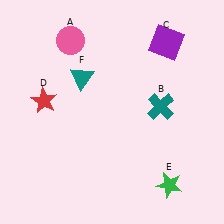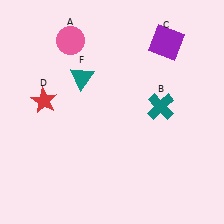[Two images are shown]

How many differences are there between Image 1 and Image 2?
There is 1 difference between the two images.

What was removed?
The green star (E) was removed in Image 2.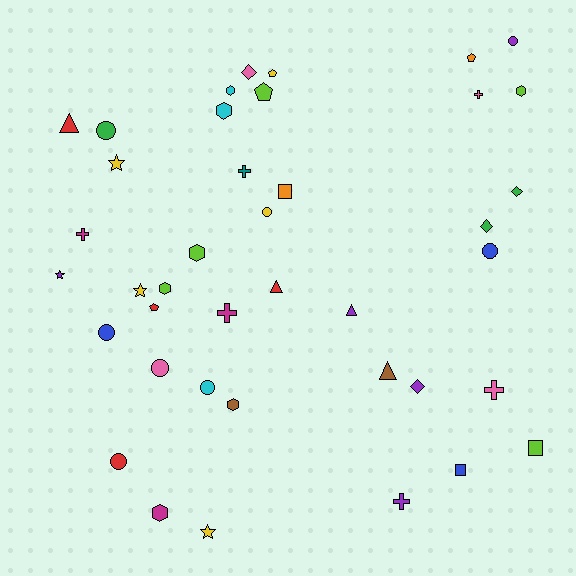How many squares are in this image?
There are 3 squares.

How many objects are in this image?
There are 40 objects.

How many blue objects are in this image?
There are 3 blue objects.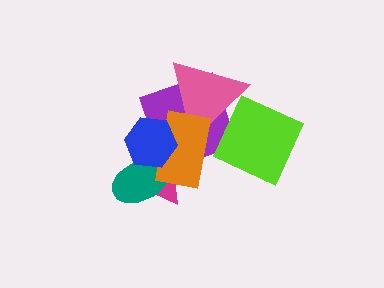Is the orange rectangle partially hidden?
Yes, it is partially covered by another shape.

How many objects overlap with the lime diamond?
2 objects overlap with the lime diamond.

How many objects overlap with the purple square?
4 objects overlap with the purple square.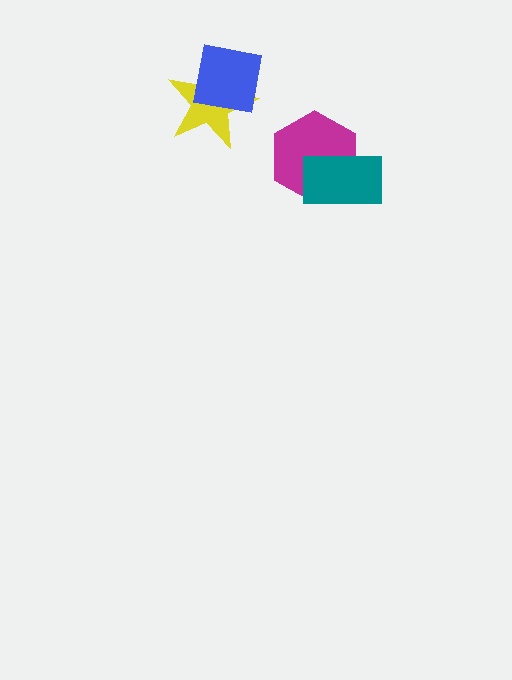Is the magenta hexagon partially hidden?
Yes, it is partially covered by another shape.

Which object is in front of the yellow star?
The blue square is in front of the yellow star.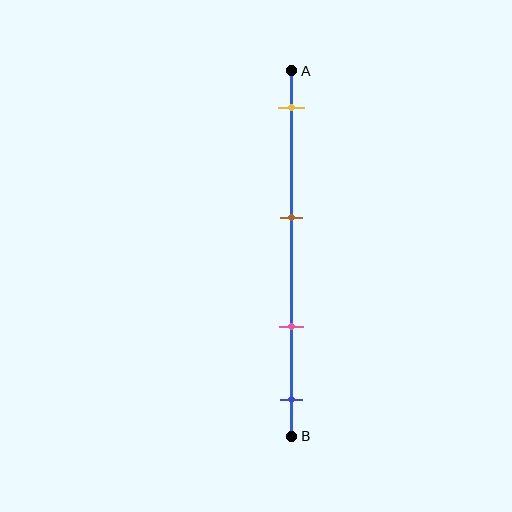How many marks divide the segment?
There are 4 marks dividing the segment.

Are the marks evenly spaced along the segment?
No, the marks are not evenly spaced.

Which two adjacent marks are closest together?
The pink and blue marks are the closest adjacent pair.